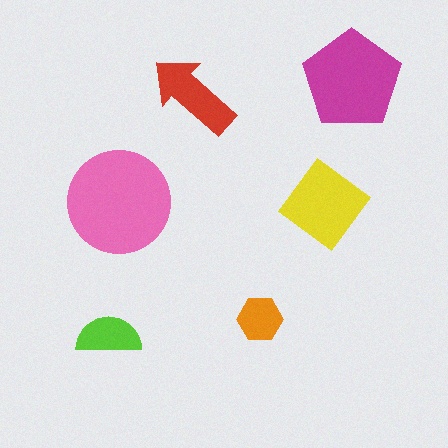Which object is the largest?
The pink circle.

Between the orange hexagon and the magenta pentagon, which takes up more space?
The magenta pentagon.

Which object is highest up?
The magenta pentagon is topmost.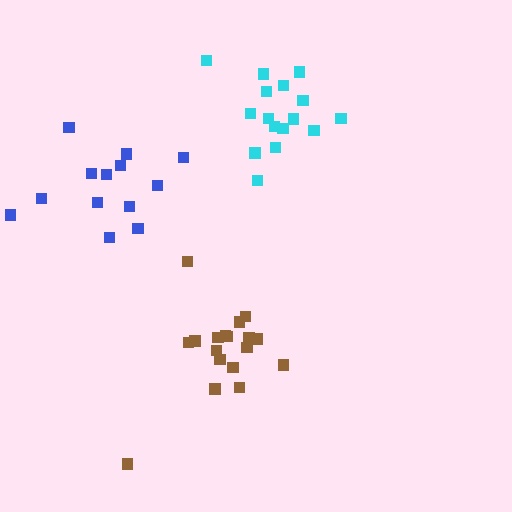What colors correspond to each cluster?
The clusters are colored: brown, cyan, blue.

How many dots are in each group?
Group 1: 18 dots, Group 2: 16 dots, Group 3: 13 dots (47 total).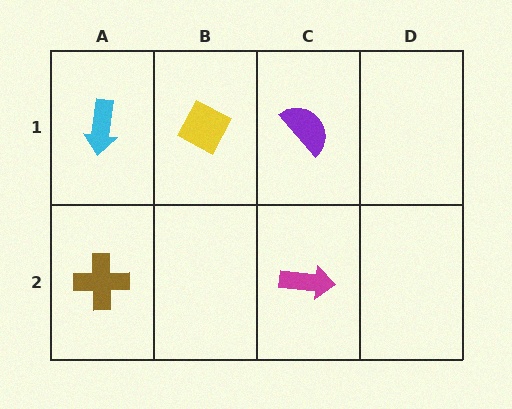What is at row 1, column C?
A purple semicircle.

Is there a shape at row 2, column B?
No, that cell is empty.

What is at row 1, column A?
A cyan arrow.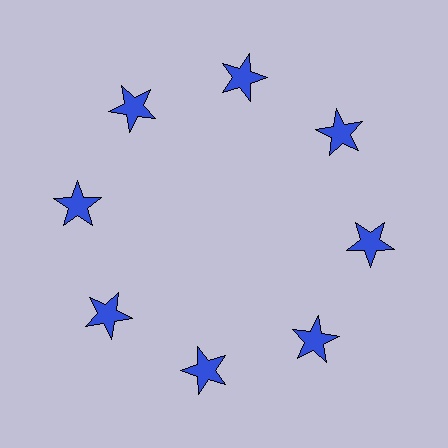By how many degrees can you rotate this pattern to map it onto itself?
The pattern maps onto itself every 45 degrees of rotation.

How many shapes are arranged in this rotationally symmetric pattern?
There are 8 shapes, arranged in 8 groups of 1.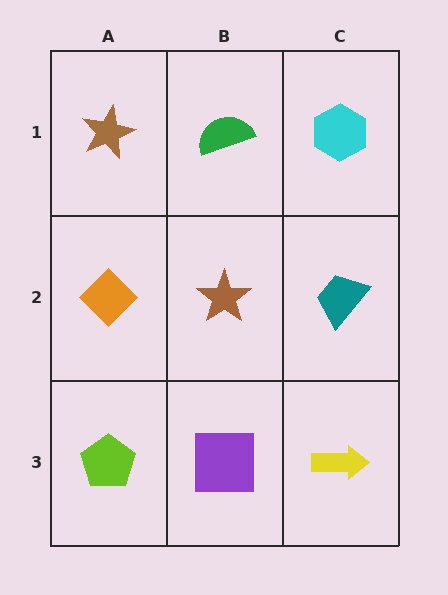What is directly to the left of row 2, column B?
An orange diamond.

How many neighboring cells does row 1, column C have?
2.